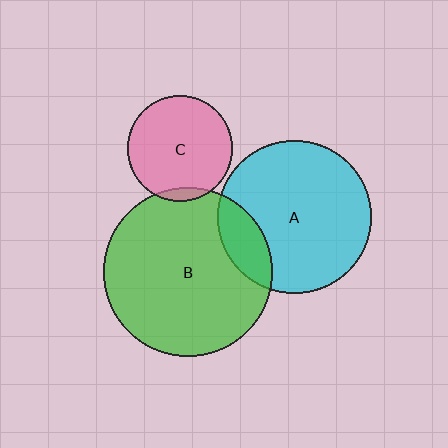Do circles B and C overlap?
Yes.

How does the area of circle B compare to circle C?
Approximately 2.6 times.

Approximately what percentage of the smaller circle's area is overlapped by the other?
Approximately 5%.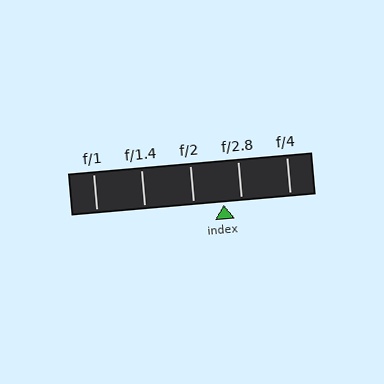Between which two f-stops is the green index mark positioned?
The index mark is between f/2 and f/2.8.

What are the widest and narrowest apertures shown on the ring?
The widest aperture shown is f/1 and the narrowest is f/4.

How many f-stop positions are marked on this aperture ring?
There are 5 f-stop positions marked.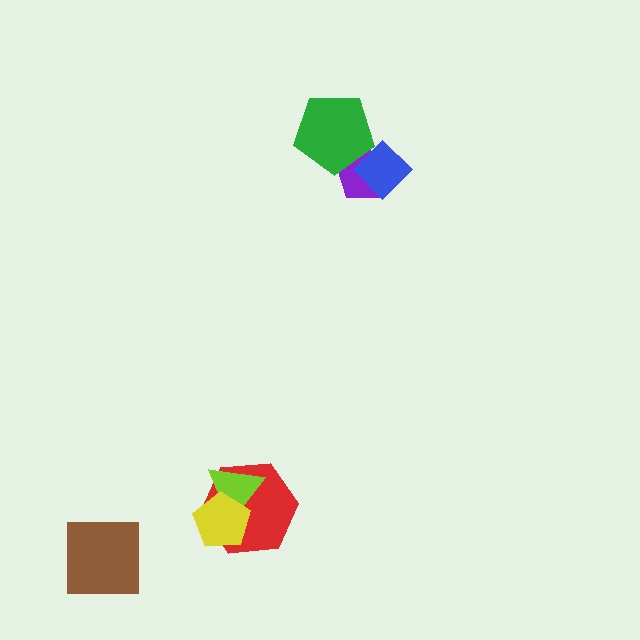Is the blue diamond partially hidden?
Yes, it is partially covered by another shape.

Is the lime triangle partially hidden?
Yes, it is partially covered by another shape.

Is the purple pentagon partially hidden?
Yes, it is partially covered by another shape.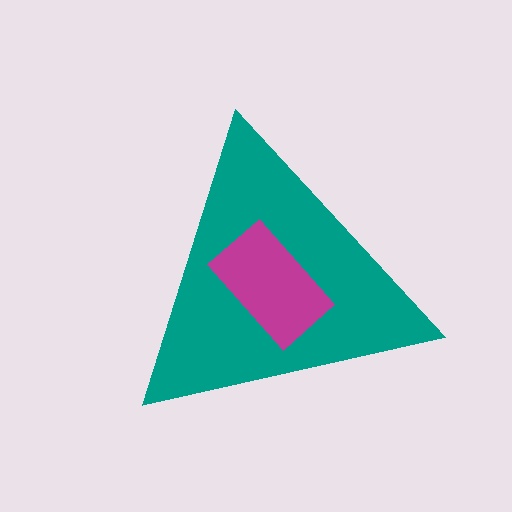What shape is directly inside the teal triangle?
The magenta rectangle.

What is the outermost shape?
The teal triangle.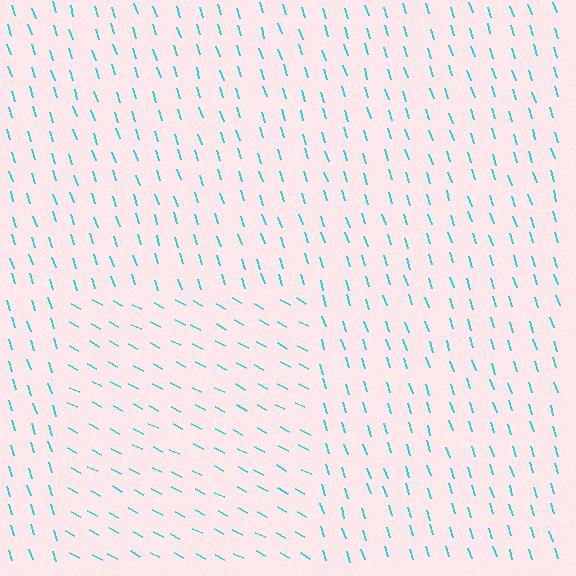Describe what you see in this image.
The image is filled with small cyan line segments. A rectangle region in the image has lines oriented differently from the surrounding lines, creating a visible texture boundary.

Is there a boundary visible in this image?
Yes, there is a texture boundary formed by a change in line orientation.